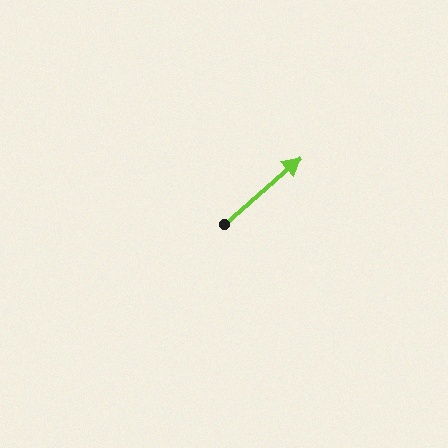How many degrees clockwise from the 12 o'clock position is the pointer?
Approximately 49 degrees.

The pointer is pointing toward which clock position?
Roughly 2 o'clock.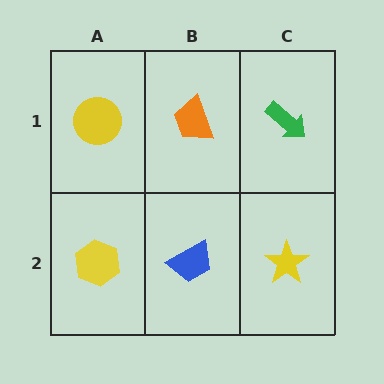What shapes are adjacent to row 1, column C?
A yellow star (row 2, column C), an orange trapezoid (row 1, column B).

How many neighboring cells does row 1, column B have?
3.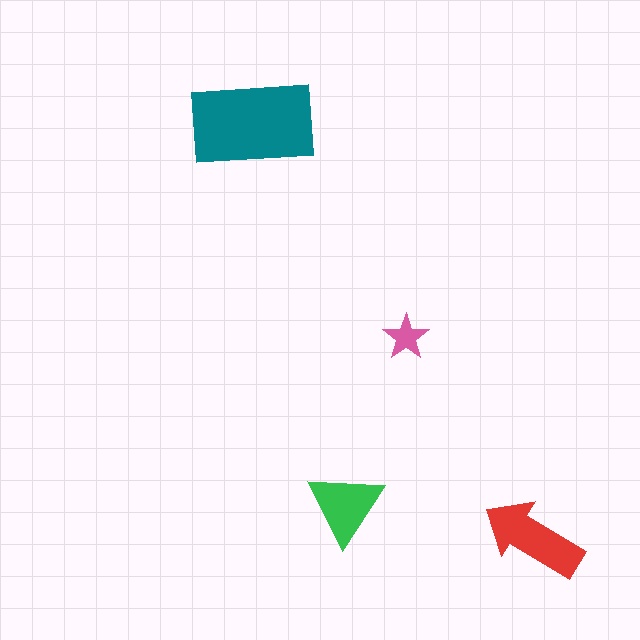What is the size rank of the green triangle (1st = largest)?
3rd.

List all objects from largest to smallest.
The teal rectangle, the red arrow, the green triangle, the pink star.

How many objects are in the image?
There are 4 objects in the image.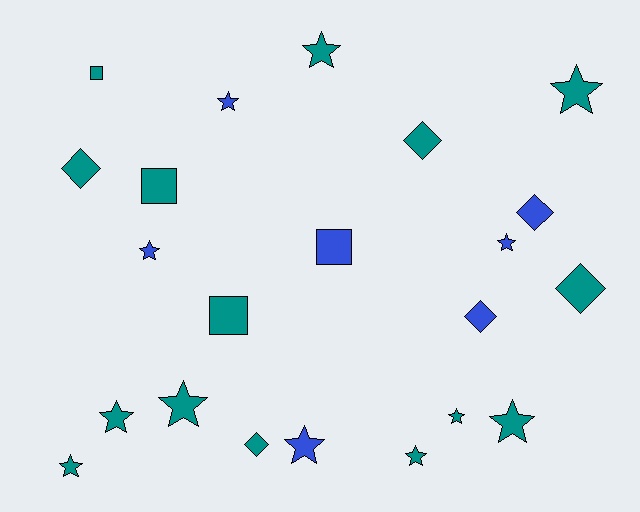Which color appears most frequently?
Teal, with 15 objects.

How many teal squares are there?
There are 3 teal squares.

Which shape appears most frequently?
Star, with 12 objects.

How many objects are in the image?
There are 22 objects.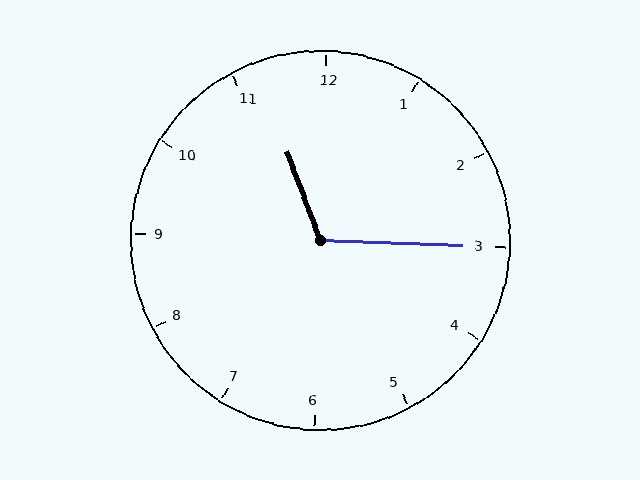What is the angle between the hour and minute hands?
Approximately 112 degrees.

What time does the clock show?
11:15.